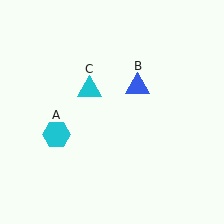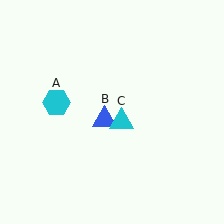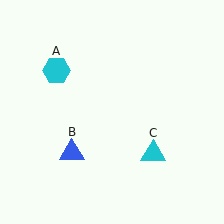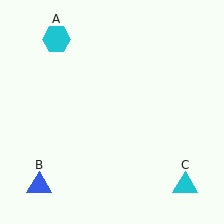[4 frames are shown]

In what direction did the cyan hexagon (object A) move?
The cyan hexagon (object A) moved up.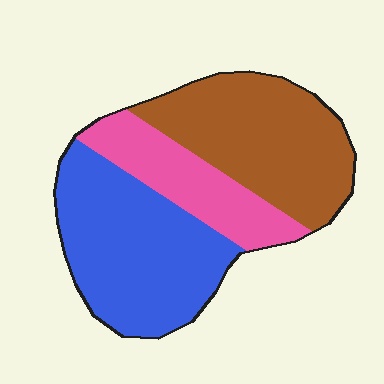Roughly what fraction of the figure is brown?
Brown covers about 35% of the figure.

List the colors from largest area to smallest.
From largest to smallest: blue, brown, pink.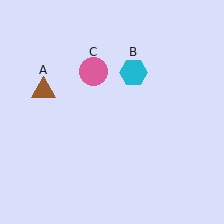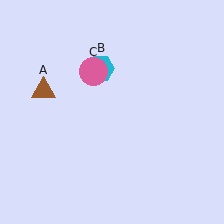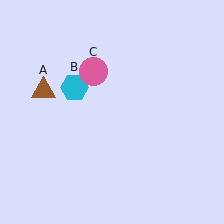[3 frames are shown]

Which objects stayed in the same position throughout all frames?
Brown triangle (object A) and pink circle (object C) remained stationary.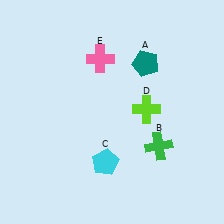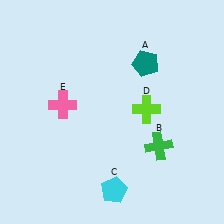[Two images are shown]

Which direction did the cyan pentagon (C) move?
The cyan pentagon (C) moved down.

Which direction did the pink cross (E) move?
The pink cross (E) moved down.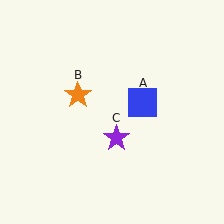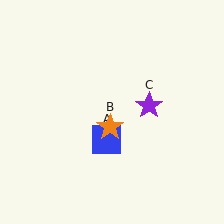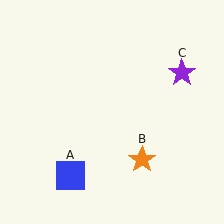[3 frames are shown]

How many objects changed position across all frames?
3 objects changed position: blue square (object A), orange star (object B), purple star (object C).